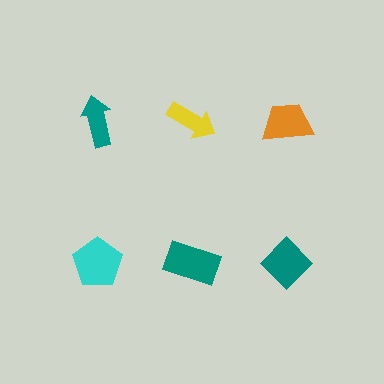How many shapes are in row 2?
3 shapes.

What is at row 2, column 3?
A teal diamond.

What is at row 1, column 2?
A yellow arrow.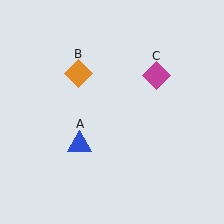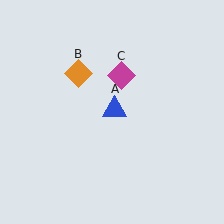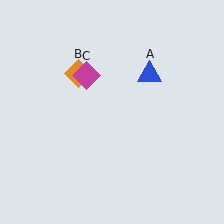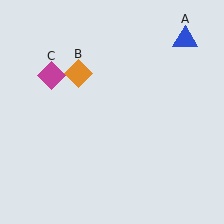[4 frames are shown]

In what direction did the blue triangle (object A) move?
The blue triangle (object A) moved up and to the right.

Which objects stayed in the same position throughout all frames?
Orange diamond (object B) remained stationary.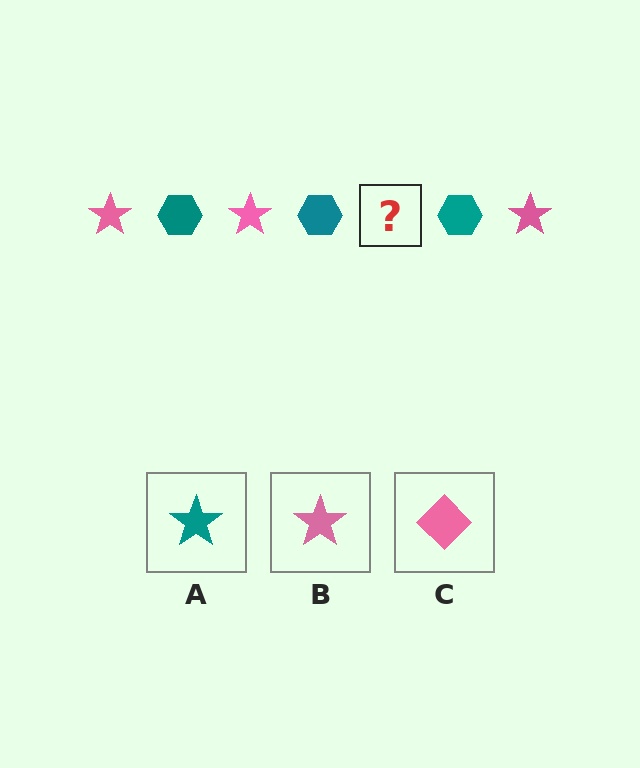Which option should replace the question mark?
Option B.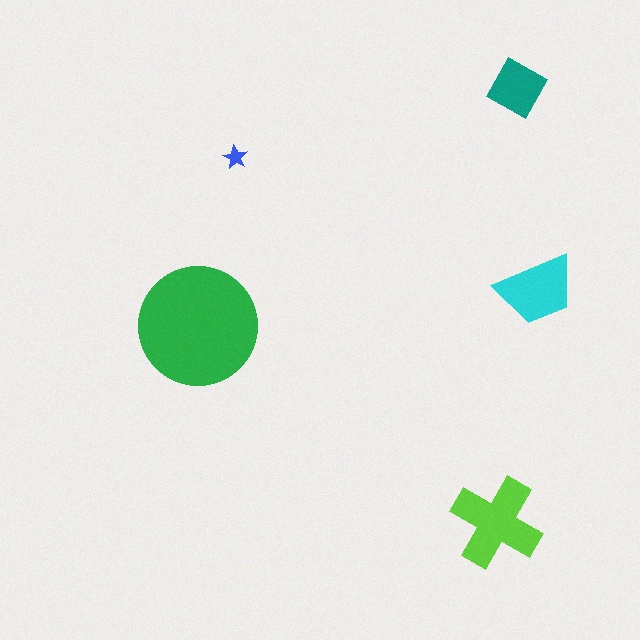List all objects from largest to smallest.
The green circle, the lime cross, the cyan trapezoid, the teal square, the blue star.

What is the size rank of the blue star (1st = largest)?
5th.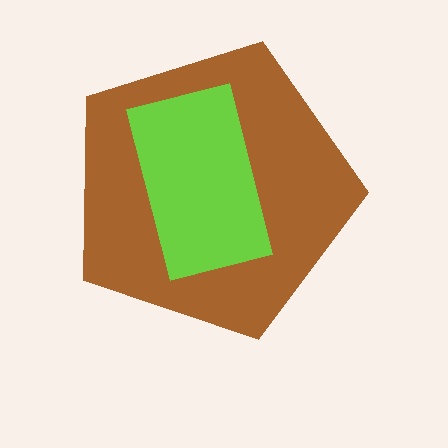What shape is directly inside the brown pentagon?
The lime rectangle.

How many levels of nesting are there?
2.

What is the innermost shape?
The lime rectangle.